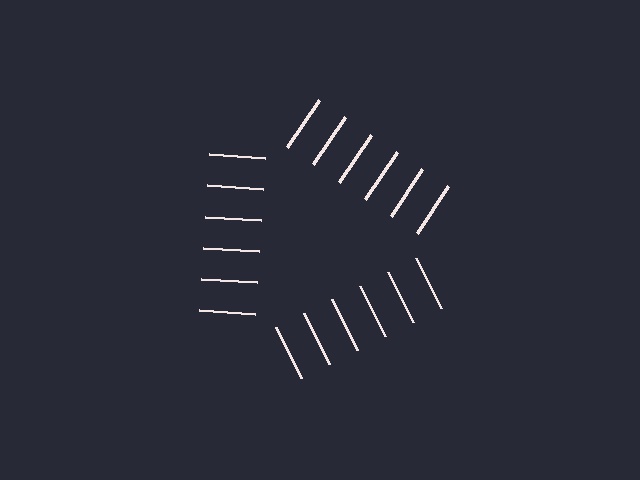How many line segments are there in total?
18 — 6 along each of the 3 edges.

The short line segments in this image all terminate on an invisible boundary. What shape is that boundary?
An illusory triangle — the line segments terminate on its edges but no continuous stroke is drawn.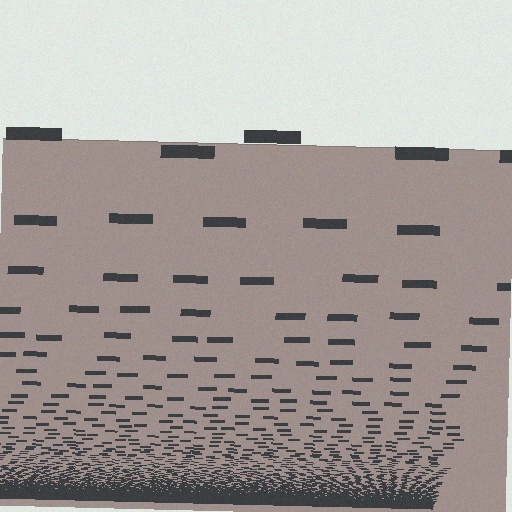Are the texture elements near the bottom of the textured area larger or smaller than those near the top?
Smaller. The gradient is inverted — elements near the bottom are smaller and denser.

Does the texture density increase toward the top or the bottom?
Density increases toward the bottom.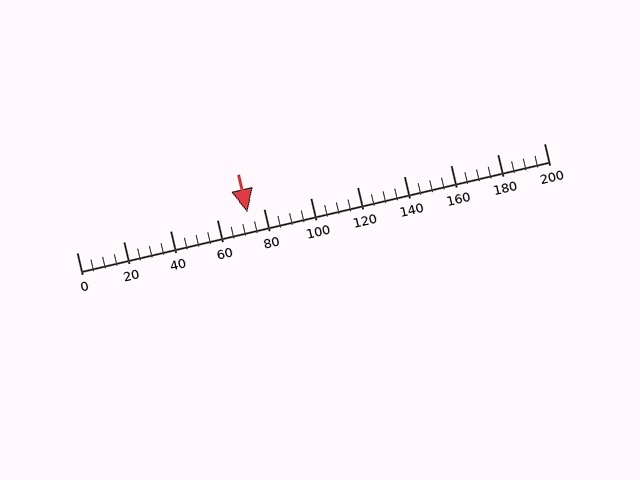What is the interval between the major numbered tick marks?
The major tick marks are spaced 20 units apart.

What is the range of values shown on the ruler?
The ruler shows values from 0 to 200.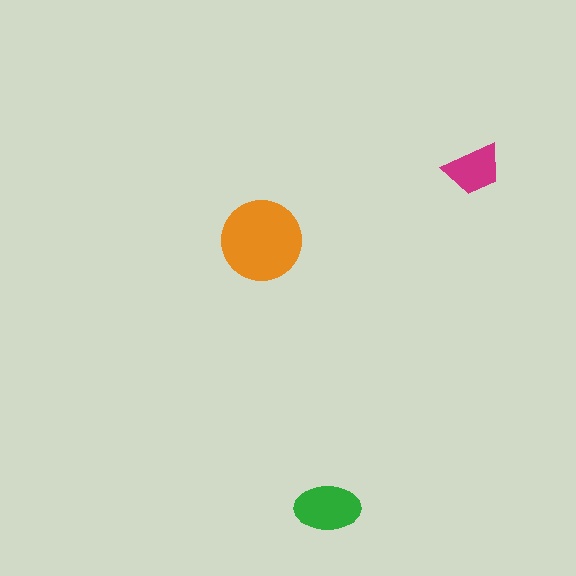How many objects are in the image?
There are 3 objects in the image.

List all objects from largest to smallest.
The orange circle, the green ellipse, the magenta trapezoid.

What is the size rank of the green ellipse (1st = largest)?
2nd.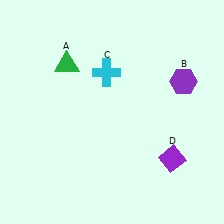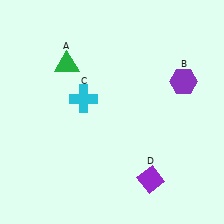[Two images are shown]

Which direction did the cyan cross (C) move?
The cyan cross (C) moved down.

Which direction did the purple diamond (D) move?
The purple diamond (D) moved left.